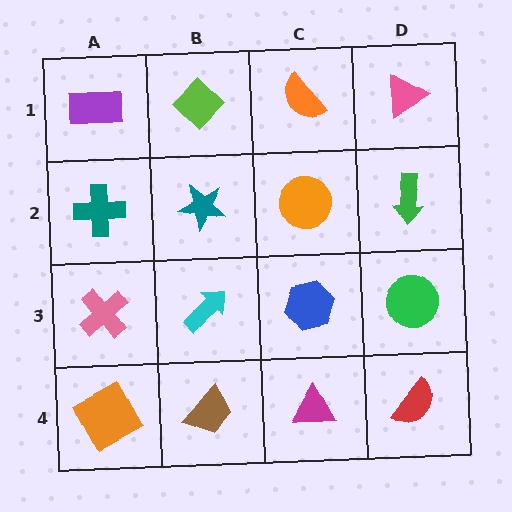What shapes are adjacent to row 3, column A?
A teal cross (row 2, column A), an orange square (row 4, column A), a cyan arrow (row 3, column B).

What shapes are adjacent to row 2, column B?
A lime diamond (row 1, column B), a cyan arrow (row 3, column B), a teal cross (row 2, column A), an orange circle (row 2, column C).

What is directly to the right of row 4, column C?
A red semicircle.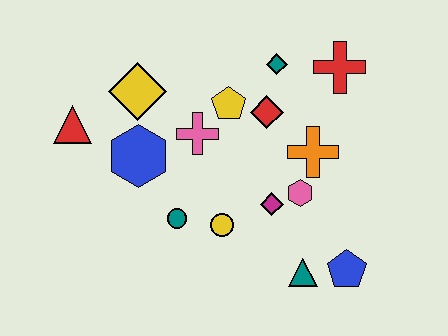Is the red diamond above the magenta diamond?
Yes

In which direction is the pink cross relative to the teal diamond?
The pink cross is to the left of the teal diamond.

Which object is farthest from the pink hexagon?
The red triangle is farthest from the pink hexagon.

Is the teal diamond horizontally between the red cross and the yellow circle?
Yes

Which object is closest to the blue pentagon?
The teal triangle is closest to the blue pentagon.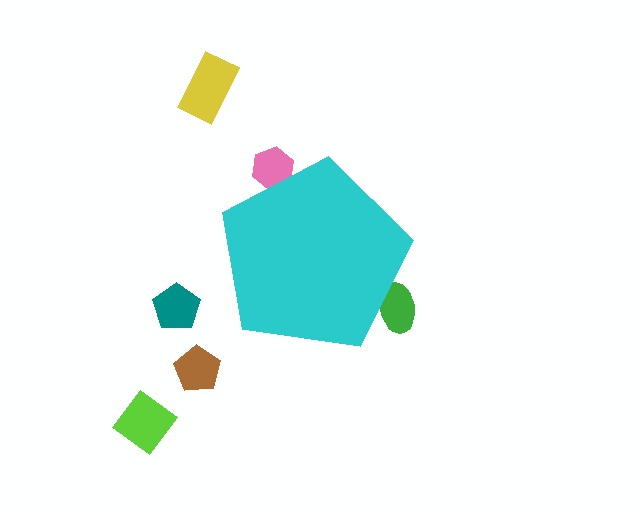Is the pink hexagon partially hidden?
Yes, the pink hexagon is partially hidden behind the cyan pentagon.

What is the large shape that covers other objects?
A cyan pentagon.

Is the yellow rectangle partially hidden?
No, the yellow rectangle is fully visible.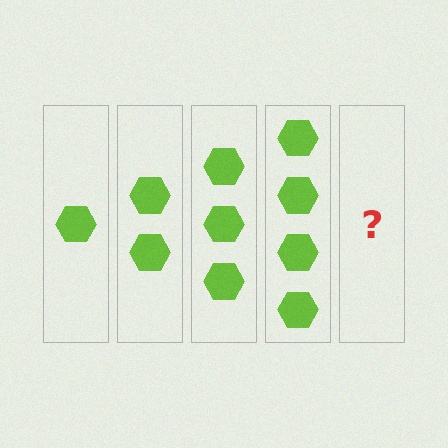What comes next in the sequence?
The next element should be 5 hexagons.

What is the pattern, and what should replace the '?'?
The pattern is that each step adds one more hexagon. The '?' should be 5 hexagons.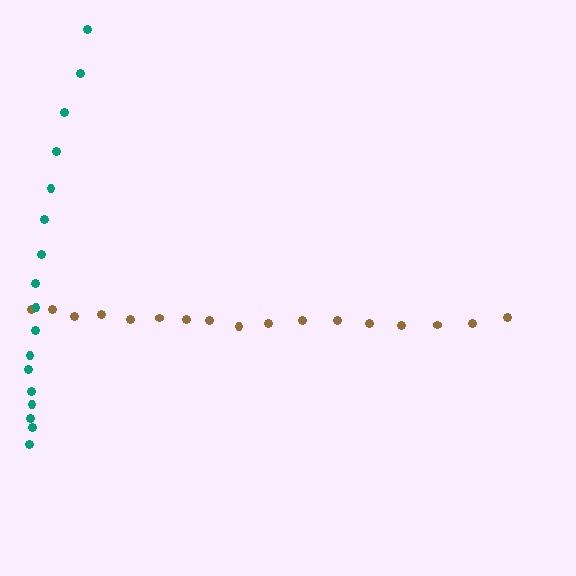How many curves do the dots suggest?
There are 2 distinct paths.